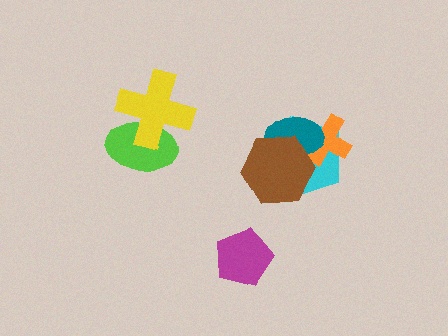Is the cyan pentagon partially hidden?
Yes, it is partially covered by another shape.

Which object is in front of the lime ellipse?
The yellow cross is in front of the lime ellipse.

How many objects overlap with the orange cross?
3 objects overlap with the orange cross.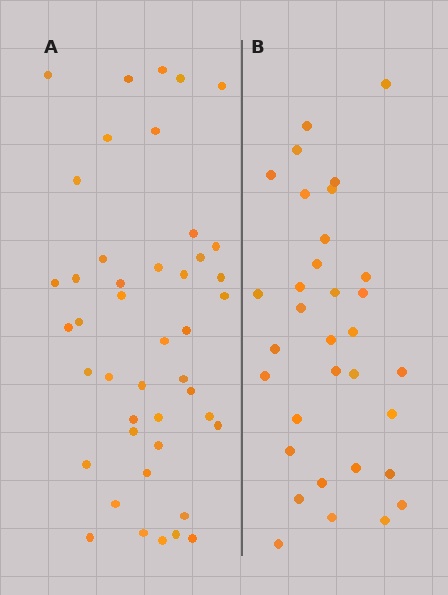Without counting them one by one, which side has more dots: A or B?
Region A (the left region) has more dots.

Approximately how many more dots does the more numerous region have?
Region A has roughly 12 or so more dots than region B.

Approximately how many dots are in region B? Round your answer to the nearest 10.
About 30 dots. (The exact count is 33, which rounds to 30.)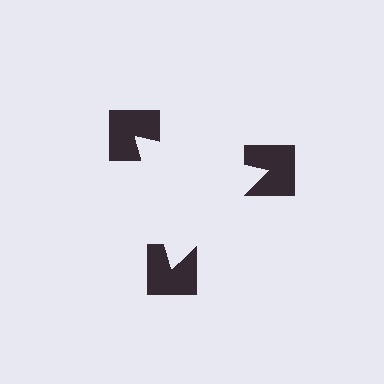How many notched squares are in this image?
There are 3 — one at each vertex of the illusory triangle.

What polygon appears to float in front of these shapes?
An illusory triangle — its edges are inferred from the aligned wedge cuts in the notched squares, not physically drawn.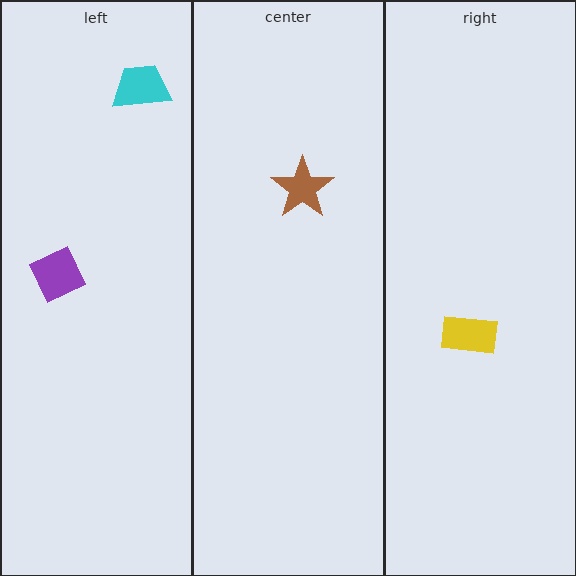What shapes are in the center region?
The brown star.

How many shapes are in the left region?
2.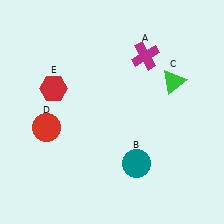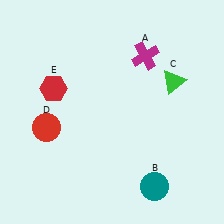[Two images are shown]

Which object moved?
The teal circle (B) moved down.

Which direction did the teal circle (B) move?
The teal circle (B) moved down.